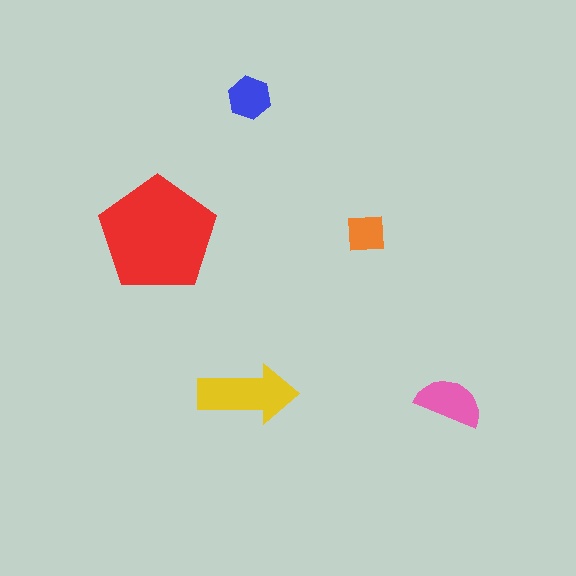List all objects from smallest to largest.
The orange square, the blue hexagon, the pink semicircle, the yellow arrow, the red pentagon.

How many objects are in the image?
There are 5 objects in the image.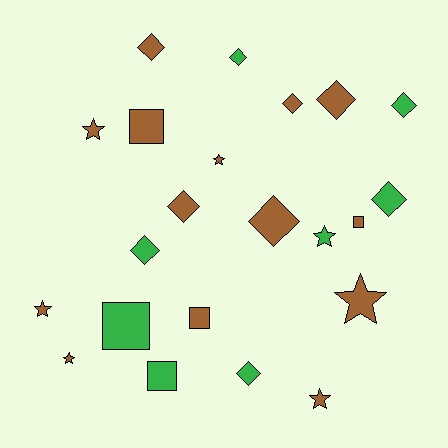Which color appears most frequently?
Brown, with 14 objects.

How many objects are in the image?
There are 22 objects.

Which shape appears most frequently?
Diamond, with 10 objects.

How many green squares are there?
There are 2 green squares.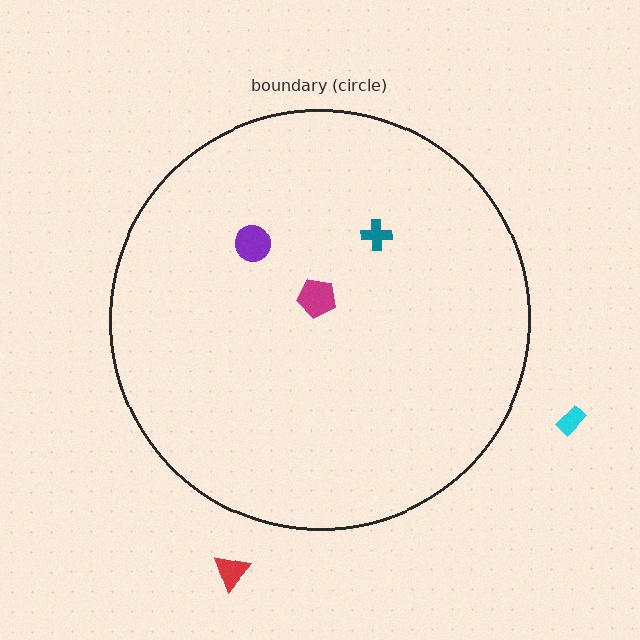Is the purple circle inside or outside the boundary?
Inside.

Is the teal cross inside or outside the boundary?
Inside.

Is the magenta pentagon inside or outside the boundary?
Inside.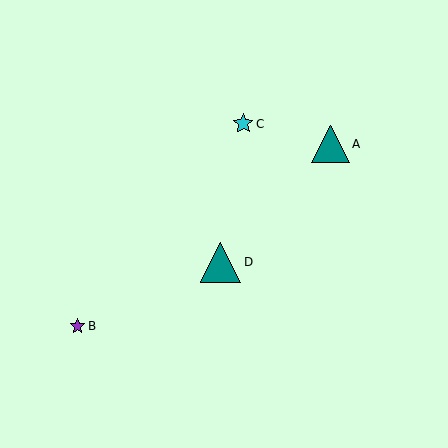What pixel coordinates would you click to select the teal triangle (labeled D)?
Click at (221, 262) to select the teal triangle D.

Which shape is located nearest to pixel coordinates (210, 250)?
The teal triangle (labeled D) at (221, 262) is nearest to that location.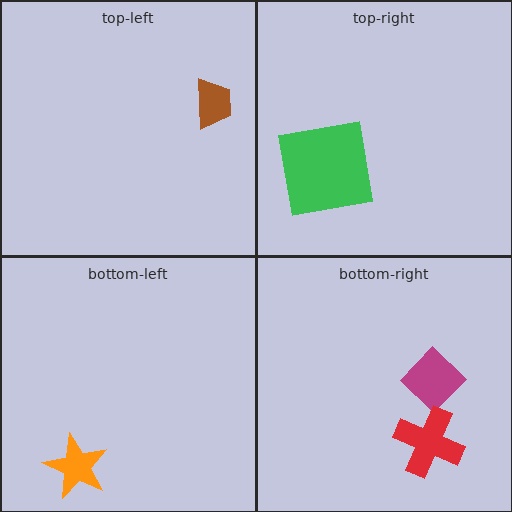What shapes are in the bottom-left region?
The orange star.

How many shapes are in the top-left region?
1.